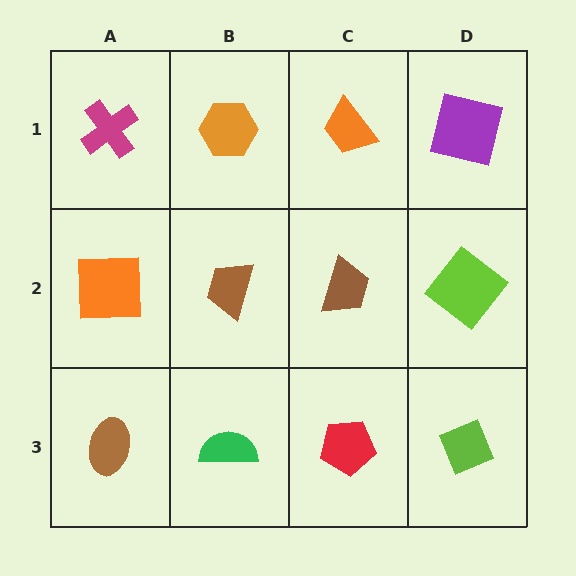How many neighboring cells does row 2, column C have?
4.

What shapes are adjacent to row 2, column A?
A magenta cross (row 1, column A), a brown ellipse (row 3, column A), a brown trapezoid (row 2, column B).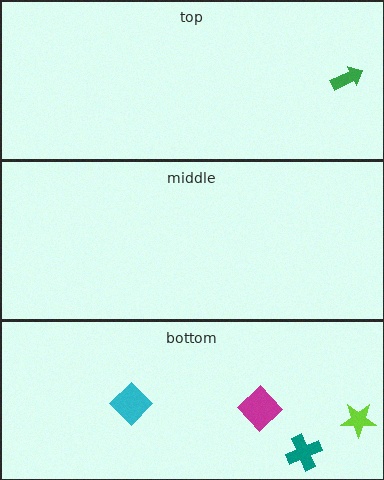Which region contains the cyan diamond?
The bottom region.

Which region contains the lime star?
The bottom region.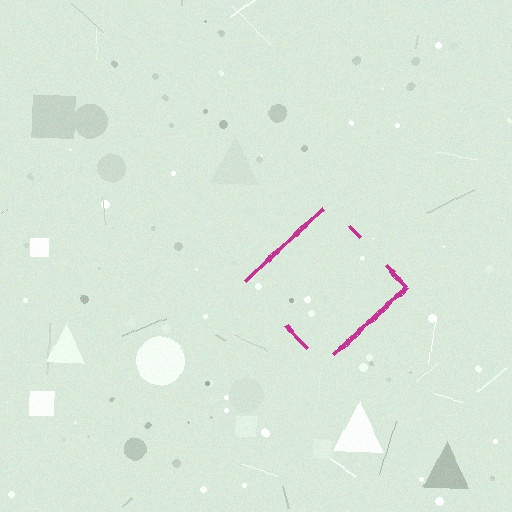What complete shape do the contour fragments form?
The contour fragments form a diamond.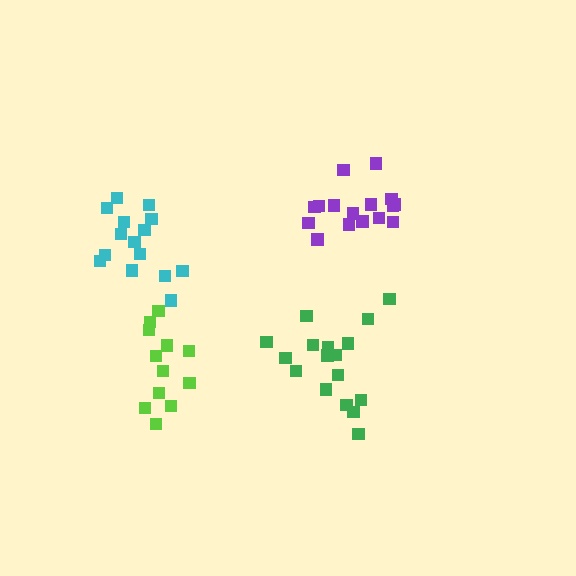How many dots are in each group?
Group 1: 15 dots, Group 2: 16 dots, Group 3: 17 dots, Group 4: 12 dots (60 total).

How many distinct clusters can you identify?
There are 4 distinct clusters.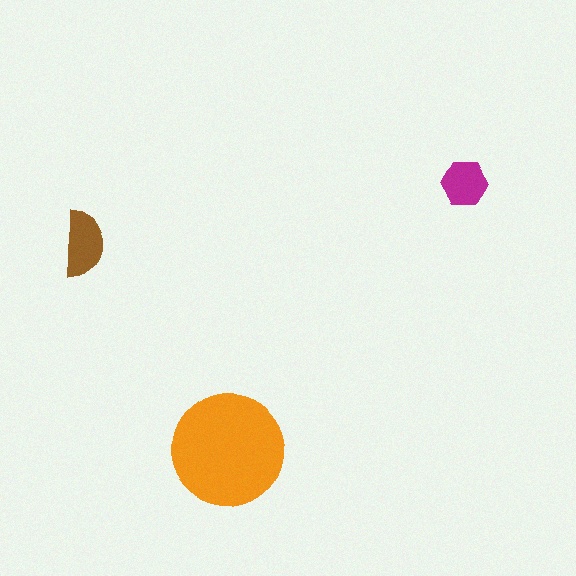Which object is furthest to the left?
The brown semicircle is leftmost.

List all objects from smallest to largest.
The magenta hexagon, the brown semicircle, the orange circle.